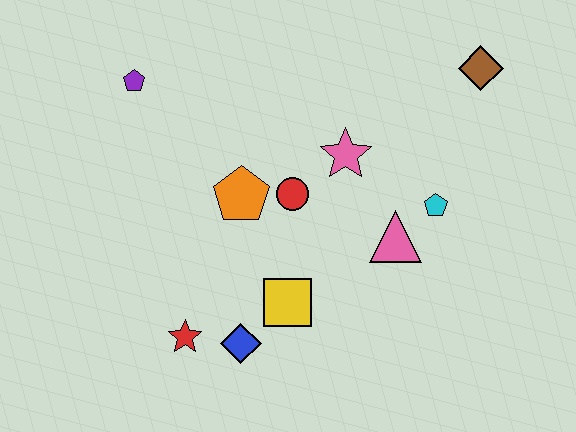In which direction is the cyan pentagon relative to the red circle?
The cyan pentagon is to the right of the red circle.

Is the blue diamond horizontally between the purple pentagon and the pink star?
Yes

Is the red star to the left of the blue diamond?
Yes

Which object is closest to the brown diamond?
The cyan pentagon is closest to the brown diamond.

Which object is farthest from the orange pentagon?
The brown diamond is farthest from the orange pentagon.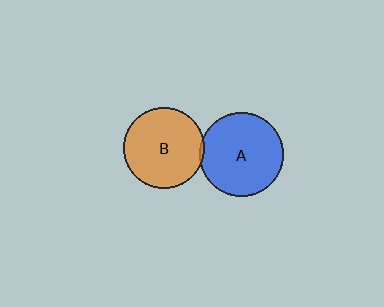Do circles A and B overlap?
Yes.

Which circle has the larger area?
Circle A (blue).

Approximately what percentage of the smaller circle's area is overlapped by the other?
Approximately 5%.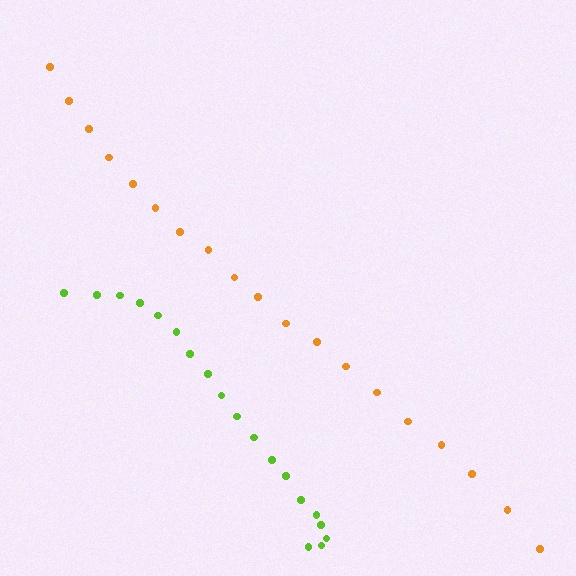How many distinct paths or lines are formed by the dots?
There are 2 distinct paths.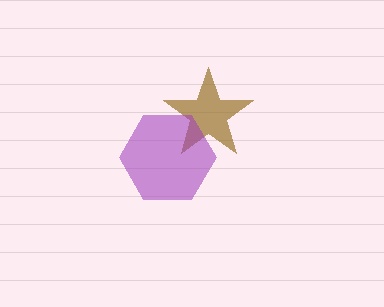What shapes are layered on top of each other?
The layered shapes are: a brown star, a purple hexagon.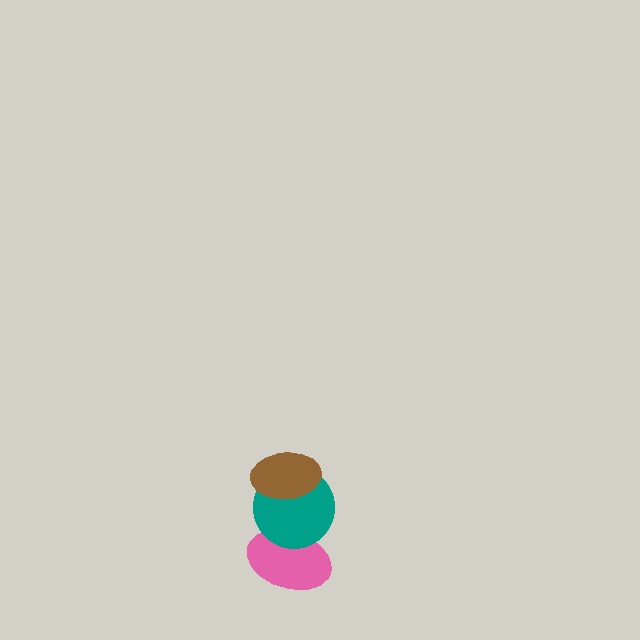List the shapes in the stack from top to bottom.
From top to bottom: the brown ellipse, the teal circle, the pink ellipse.